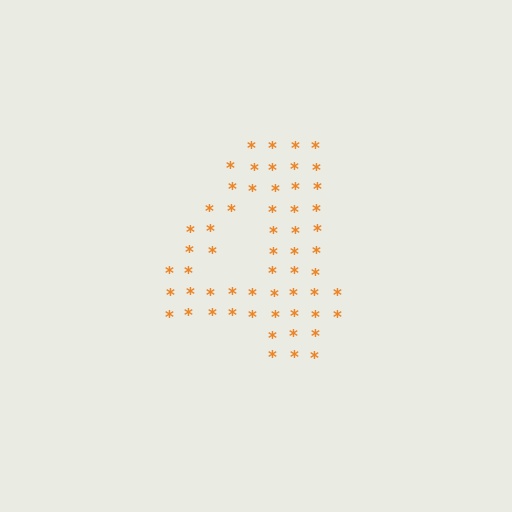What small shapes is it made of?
It is made of small asterisks.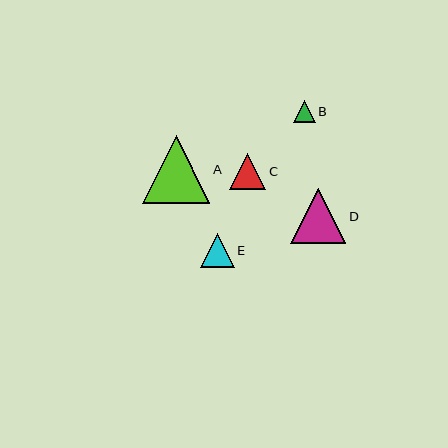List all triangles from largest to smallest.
From largest to smallest: A, D, C, E, B.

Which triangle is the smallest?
Triangle B is the smallest with a size of approximately 22 pixels.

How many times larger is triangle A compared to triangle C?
Triangle A is approximately 1.9 times the size of triangle C.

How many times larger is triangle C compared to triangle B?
Triangle C is approximately 1.6 times the size of triangle B.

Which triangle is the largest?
Triangle A is the largest with a size of approximately 67 pixels.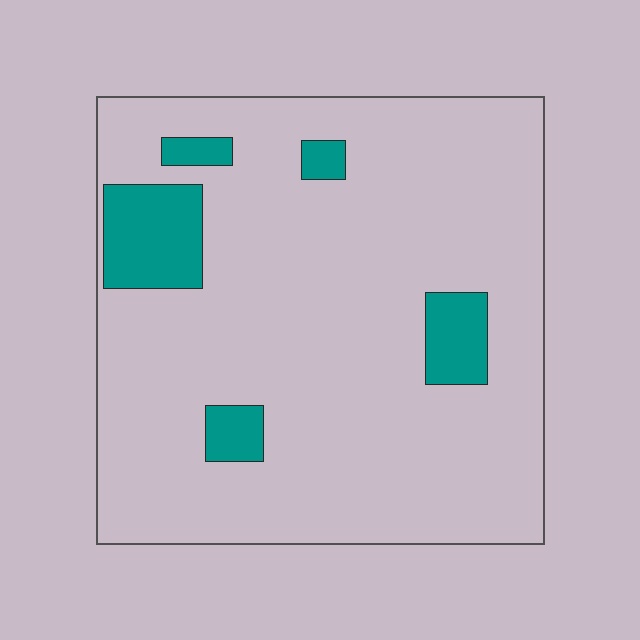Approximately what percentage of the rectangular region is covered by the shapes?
Approximately 10%.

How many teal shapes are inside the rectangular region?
5.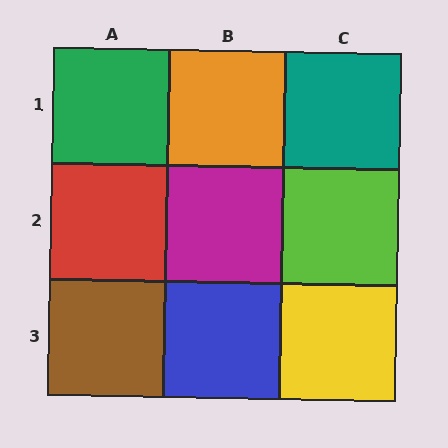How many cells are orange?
1 cell is orange.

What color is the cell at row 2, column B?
Magenta.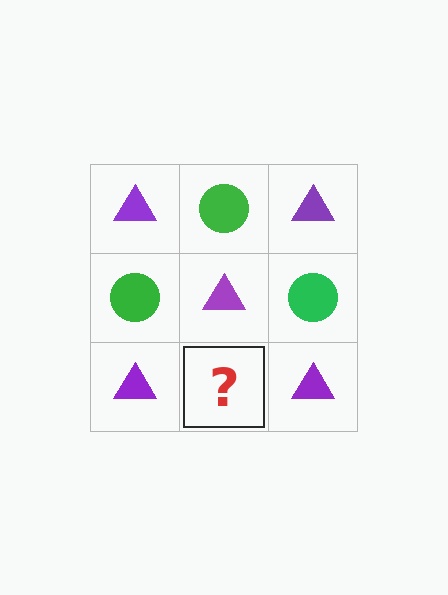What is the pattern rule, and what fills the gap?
The rule is that it alternates purple triangle and green circle in a checkerboard pattern. The gap should be filled with a green circle.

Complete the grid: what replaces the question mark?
The question mark should be replaced with a green circle.